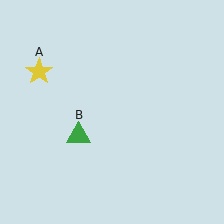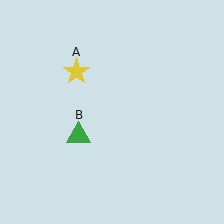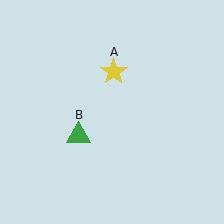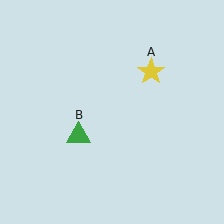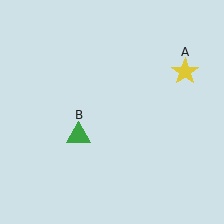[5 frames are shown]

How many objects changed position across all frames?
1 object changed position: yellow star (object A).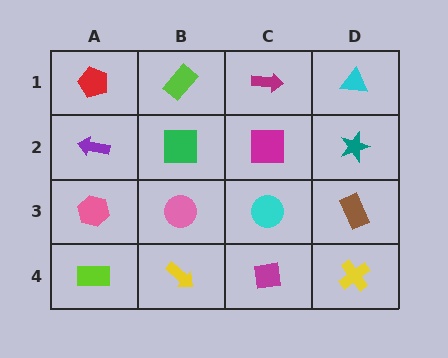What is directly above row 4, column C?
A cyan circle.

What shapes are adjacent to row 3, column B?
A green square (row 2, column B), a yellow arrow (row 4, column B), a pink hexagon (row 3, column A), a cyan circle (row 3, column C).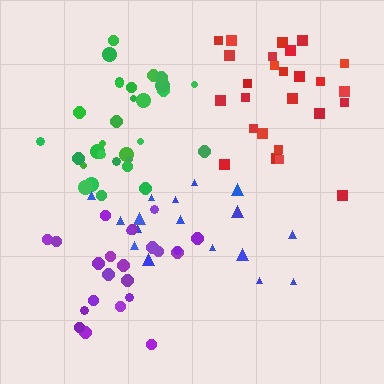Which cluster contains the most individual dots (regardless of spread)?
Green (30).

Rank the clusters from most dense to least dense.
green, purple, blue, red.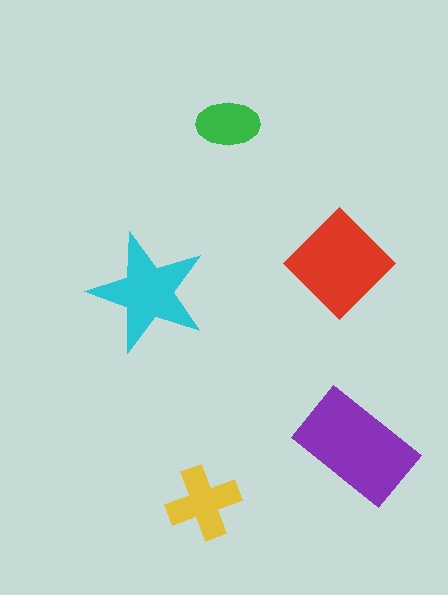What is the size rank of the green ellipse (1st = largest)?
5th.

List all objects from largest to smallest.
The purple rectangle, the red diamond, the cyan star, the yellow cross, the green ellipse.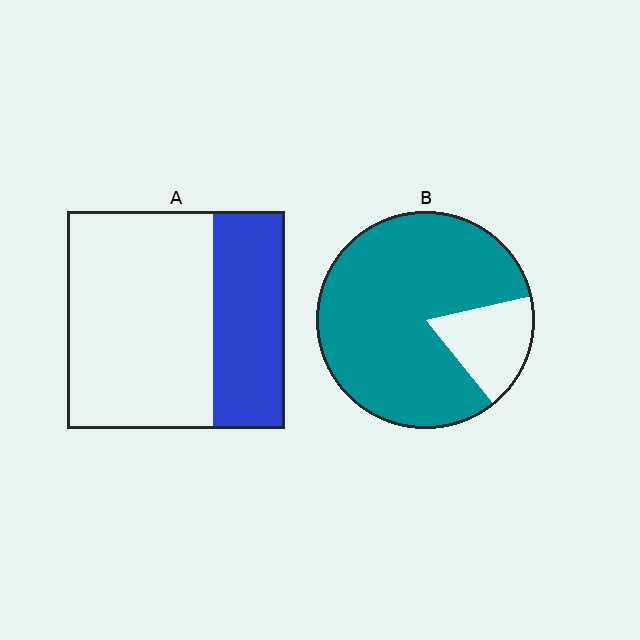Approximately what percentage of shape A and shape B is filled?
A is approximately 35% and B is approximately 80%.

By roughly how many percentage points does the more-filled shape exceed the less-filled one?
By roughly 50 percentage points (B over A).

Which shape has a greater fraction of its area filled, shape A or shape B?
Shape B.